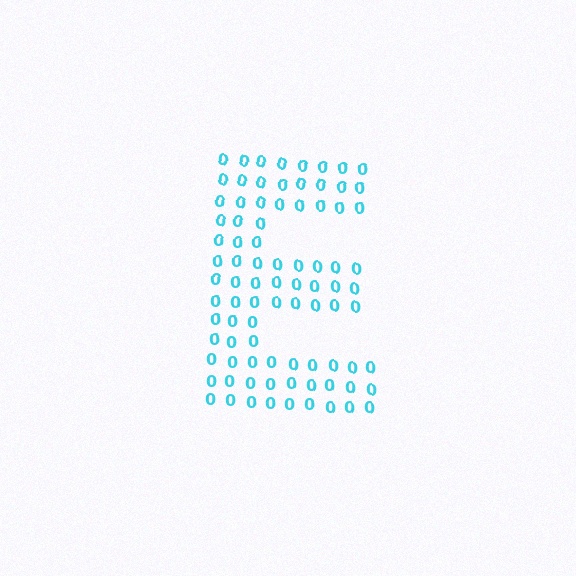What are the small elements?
The small elements are digit 0's.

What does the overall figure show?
The overall figure shows the letter E.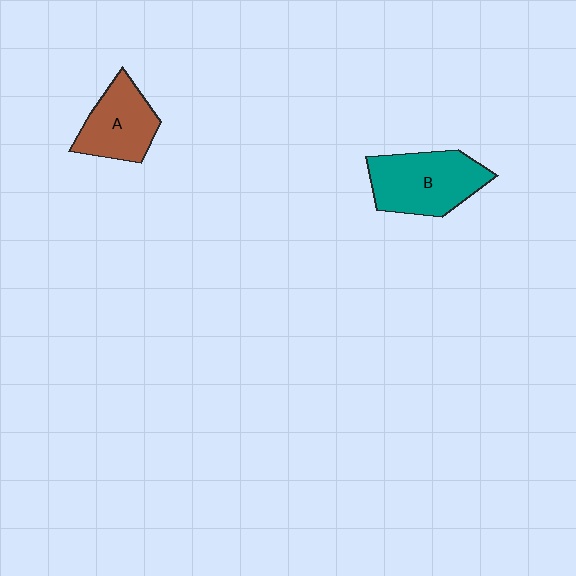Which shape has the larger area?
Shape B (teal).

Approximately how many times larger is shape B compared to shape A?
Approximately 1.3 times.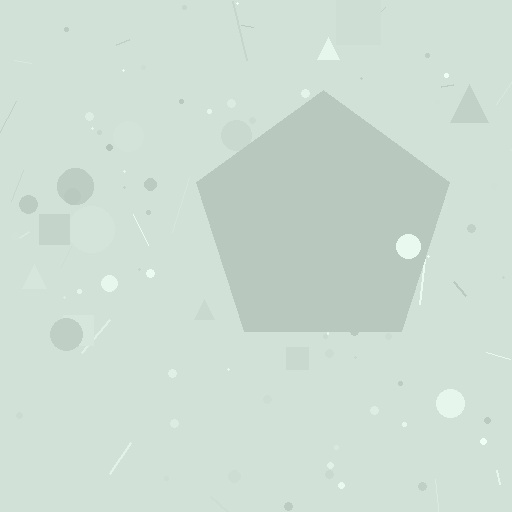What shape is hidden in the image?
A pentagon is hidden in the image.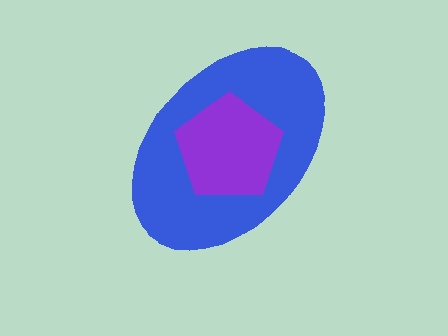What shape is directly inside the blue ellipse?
The purple pentagon.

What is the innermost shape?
The purple pentagon.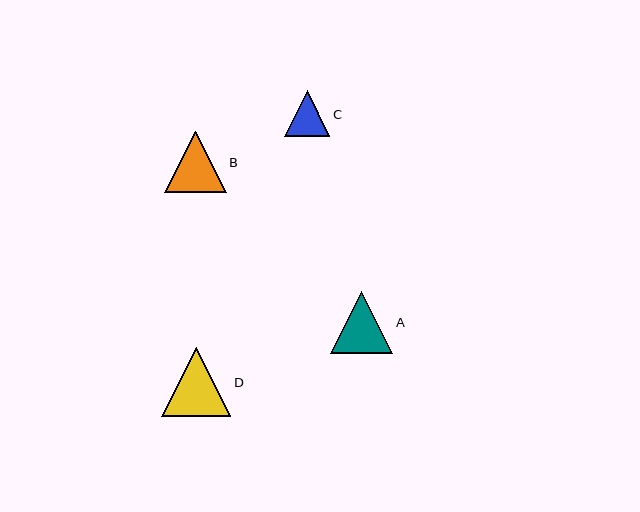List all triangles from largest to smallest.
From largest to smallest: D, A, B, C.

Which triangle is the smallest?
Triangle C is the smallest with a size of approximately 46 pixels.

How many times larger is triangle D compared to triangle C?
Triangle D is approximately 1.5 times the size of triangle C.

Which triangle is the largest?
Triangle D is the largest with a size of approximately 69 pixels.